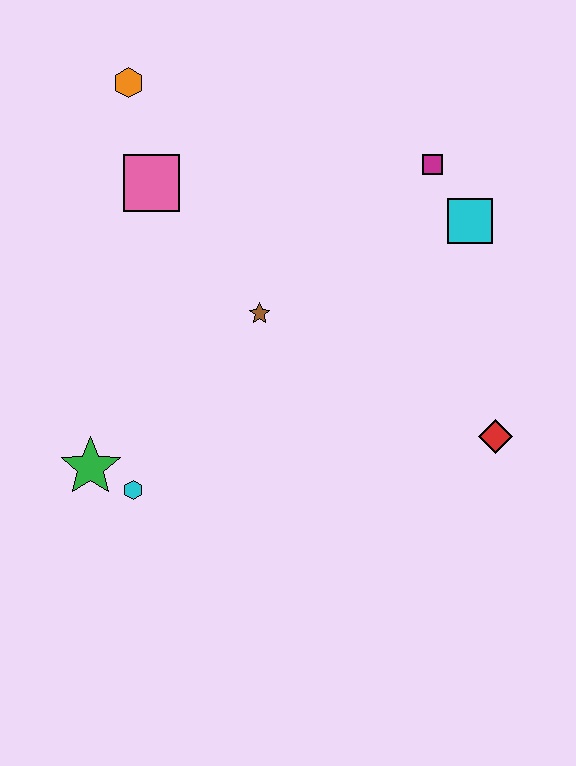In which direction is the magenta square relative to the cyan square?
The magenta square is above the cyan square.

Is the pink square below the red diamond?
No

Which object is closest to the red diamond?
The cyan square is closest to the red diamond.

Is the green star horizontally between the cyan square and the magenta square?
No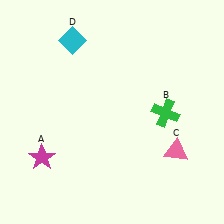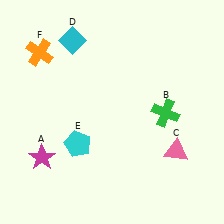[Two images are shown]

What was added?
A cyan pentagon (E), an orange cross (F) were added in Image 2.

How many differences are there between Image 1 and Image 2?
There are 2 differences between the two images.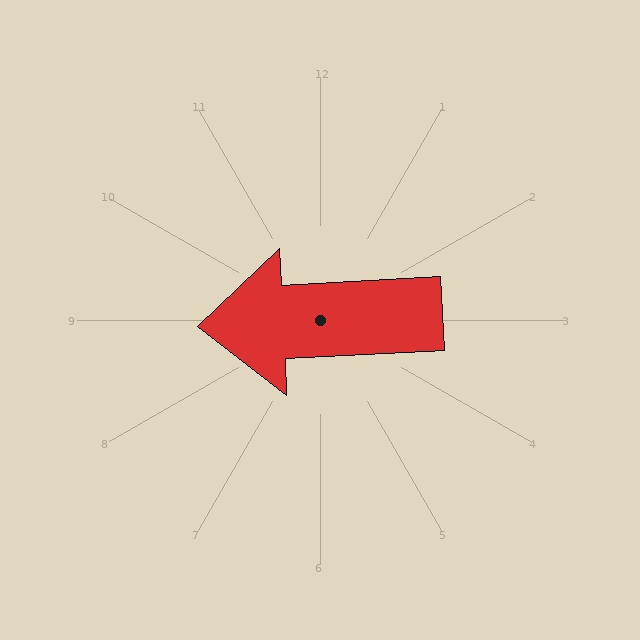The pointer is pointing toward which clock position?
Roughly 9 o'clock.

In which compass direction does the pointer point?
West.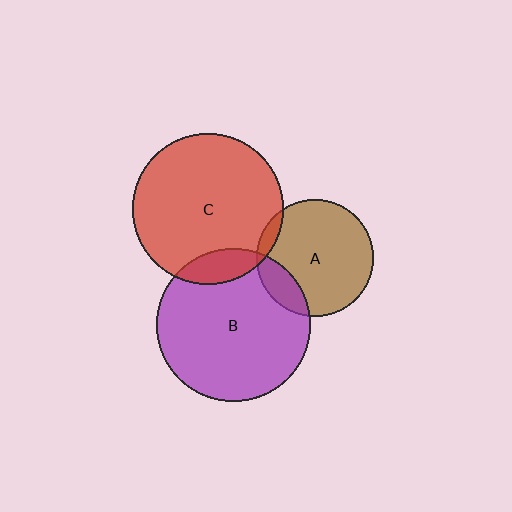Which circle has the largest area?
Circle B (purple).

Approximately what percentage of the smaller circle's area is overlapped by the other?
Approximately 5%.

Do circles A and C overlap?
Yes.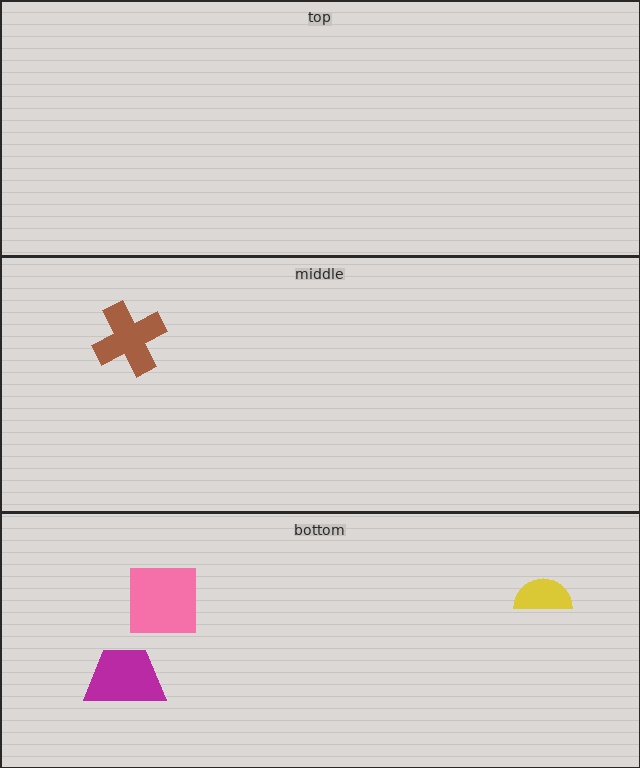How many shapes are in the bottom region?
3.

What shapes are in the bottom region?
The magenta trapezoid, the pink square, the yellow semicircle.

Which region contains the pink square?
The bottom region.